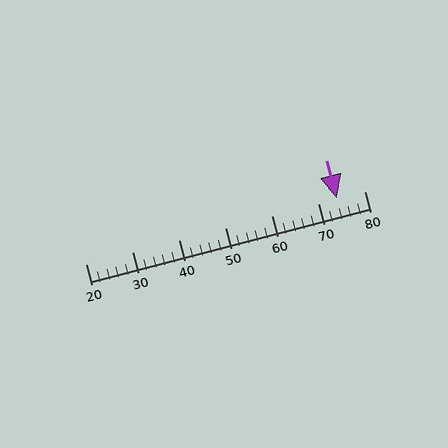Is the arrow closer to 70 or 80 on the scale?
The arrow is closer to 70.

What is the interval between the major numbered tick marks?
The major tick marks are spaced 10 units apart.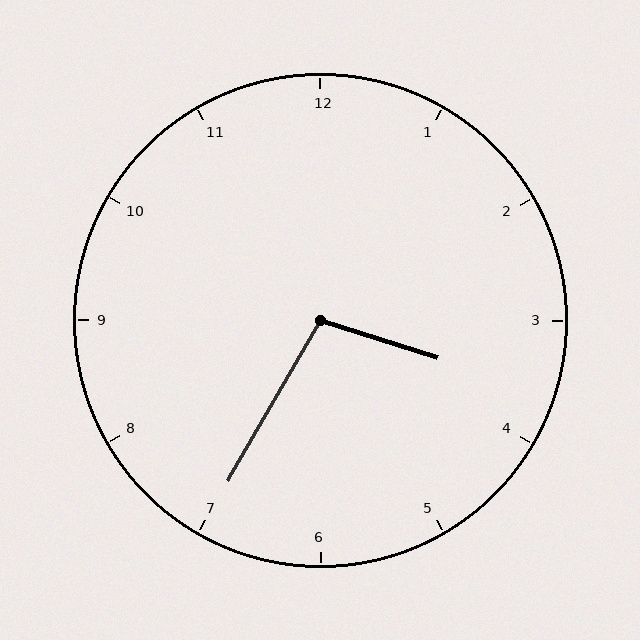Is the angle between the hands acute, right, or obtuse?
It is obtuse.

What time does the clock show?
3:35.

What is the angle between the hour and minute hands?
Approximately 102 degrees.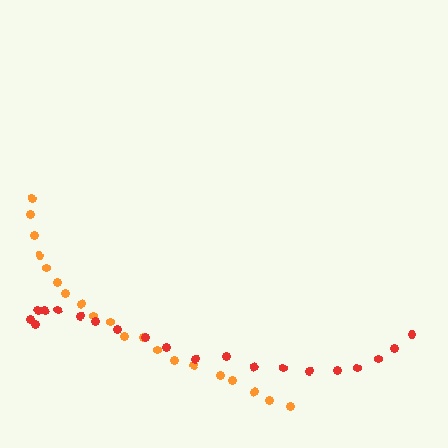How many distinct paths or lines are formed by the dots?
There are 2 distinct paths.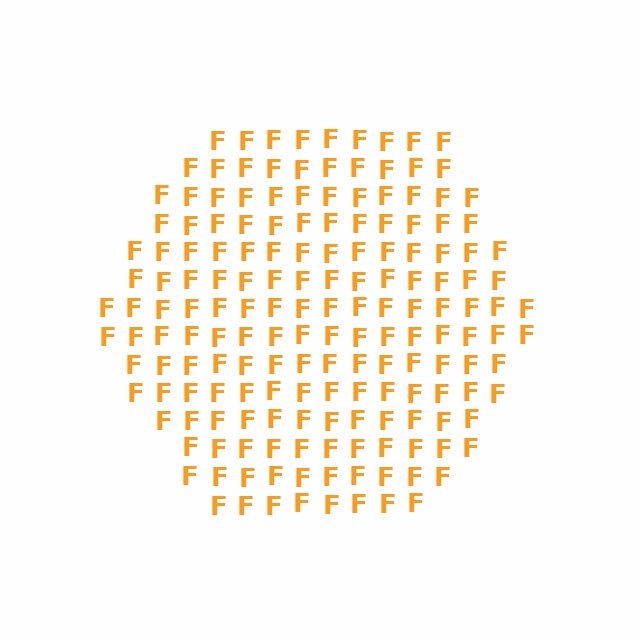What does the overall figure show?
The overall figure shows a hexagon.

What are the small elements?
The small elements are letter F's.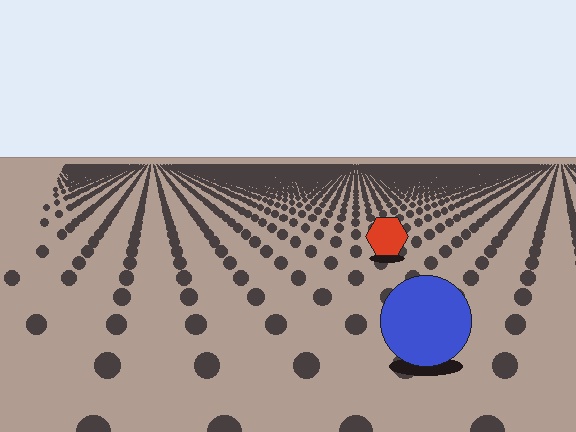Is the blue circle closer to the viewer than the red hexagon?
Yes. The blue circle is closer — you can tell from the texture gradient: the ground texture is coarser near it.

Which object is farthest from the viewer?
The red hexagon is farthest from the viewer. It appears smaller and the ground texture around it is denser.